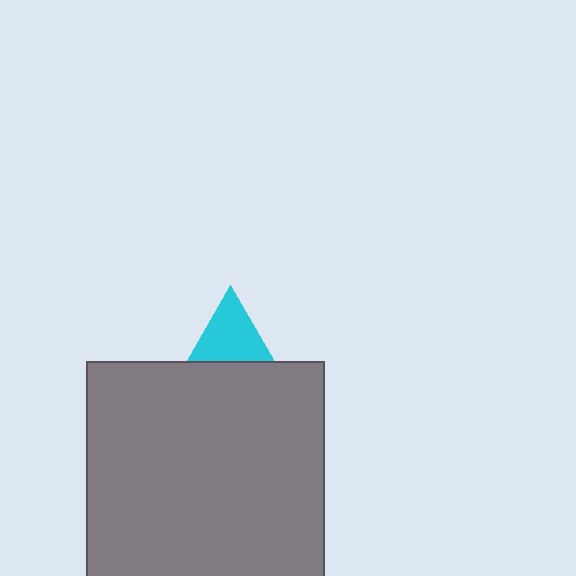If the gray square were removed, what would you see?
You would see the complete cyan triangle.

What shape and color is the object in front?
The object in front is a gray square.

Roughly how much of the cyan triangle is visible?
A small part of it is visible (roughly 40%).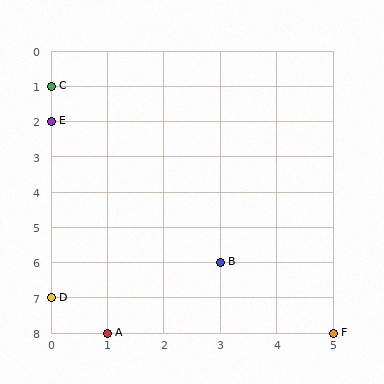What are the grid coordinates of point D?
Point D is at grid coordinates (0, 7).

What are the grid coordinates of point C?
Point C is at grid coordinates (0, 1).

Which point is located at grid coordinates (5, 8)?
Point F is at (5, 8).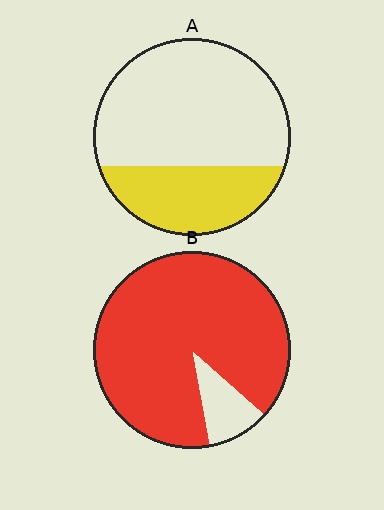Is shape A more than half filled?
No.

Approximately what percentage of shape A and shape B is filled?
A is approximately 30% and B is approximately 90%.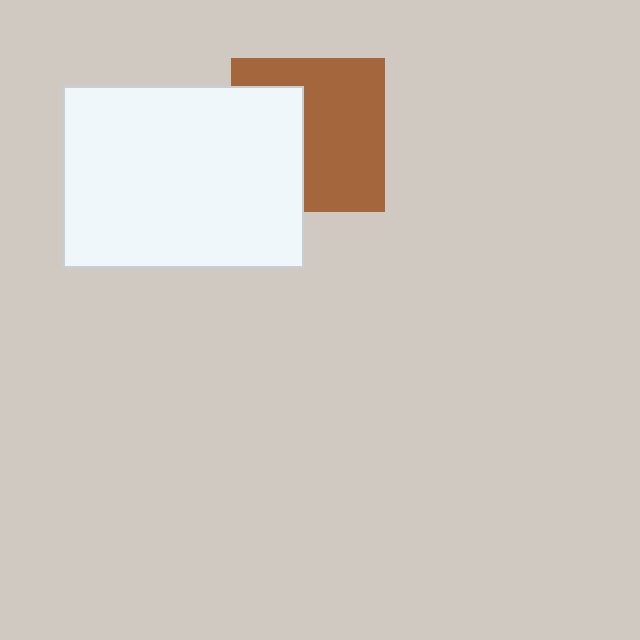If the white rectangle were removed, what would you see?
You would see the complete brown square.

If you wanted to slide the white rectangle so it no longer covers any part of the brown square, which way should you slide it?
Slide it left — that is the most direct way to separate the two shapes.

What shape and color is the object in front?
The object in front is a white rectangle.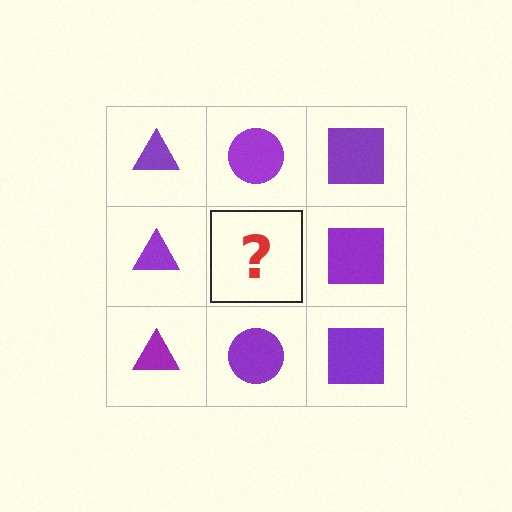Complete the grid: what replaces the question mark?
The question mark should be replaced with a purple circle.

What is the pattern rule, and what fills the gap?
The rule is that each column has a consistent shape. The gap should be filled with a purple circle.